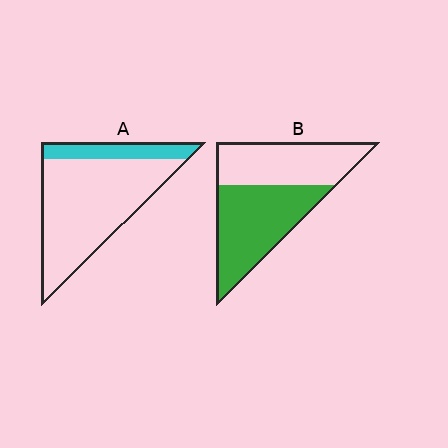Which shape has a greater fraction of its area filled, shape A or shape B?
Shape B.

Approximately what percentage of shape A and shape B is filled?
A is approximately 20% and B is approximately 55%.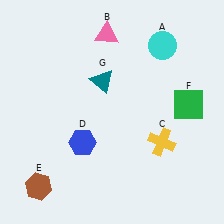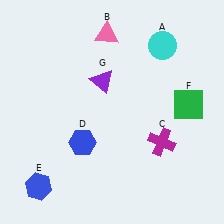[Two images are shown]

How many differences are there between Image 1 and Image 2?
There are 3 differences between the two images.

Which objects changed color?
C changed from yellow to magenta. E changed from brown to blue. G changed from teal to purple.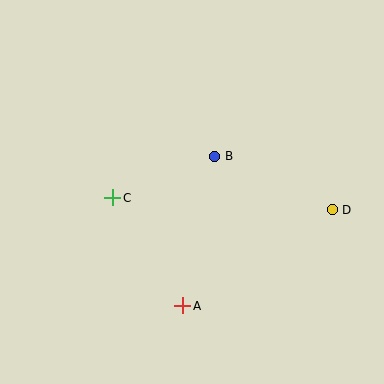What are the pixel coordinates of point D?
Point D is at (332, 210).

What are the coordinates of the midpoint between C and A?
The midpoint between C and A is at (148, 252).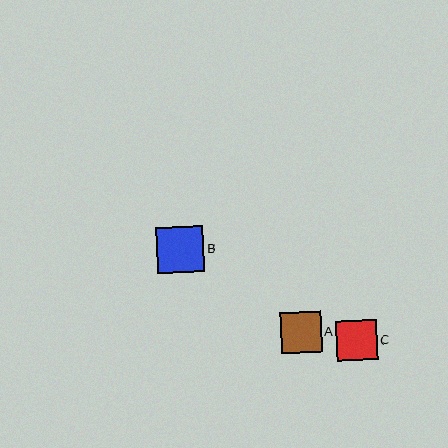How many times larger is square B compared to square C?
Square B is approximately 1.2 times the size of square C.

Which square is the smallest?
Square C is the smallest with a size of approximately 40 pixels.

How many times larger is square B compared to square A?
Square B is approximately 1.1 times the size of square A.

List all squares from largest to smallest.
From largest to smallest: B, A, C.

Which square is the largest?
Square B is the largest with a size of approximately 47 pixels.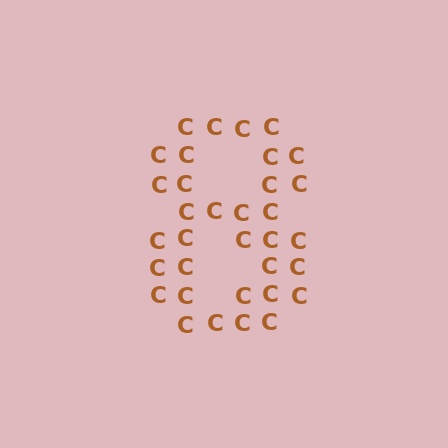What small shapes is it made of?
It is made of small letter C's.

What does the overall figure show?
The overall figure shows the digit 8.